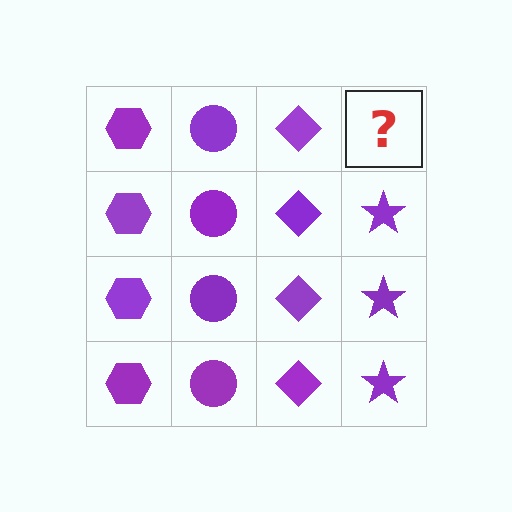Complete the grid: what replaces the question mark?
The question mark should be replaced with a purple star.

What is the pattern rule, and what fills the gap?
The rule is that each column has a consistent shape. The gap should be filled with a purple star.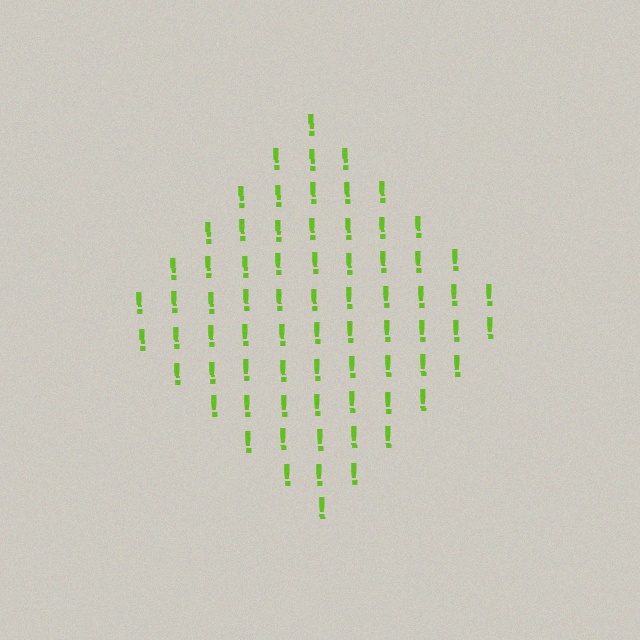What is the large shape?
The large shape is a diamond.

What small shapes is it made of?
It is made of small exclamation marks.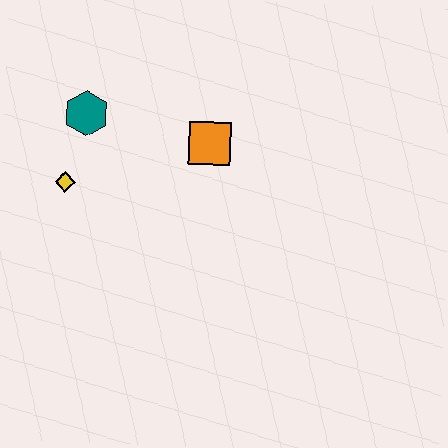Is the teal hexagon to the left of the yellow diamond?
No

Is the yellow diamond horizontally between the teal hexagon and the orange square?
No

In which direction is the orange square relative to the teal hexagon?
The orange square is to the right of the teal hexagon.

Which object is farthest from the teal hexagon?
The orange square is farthest from the teal hexagon.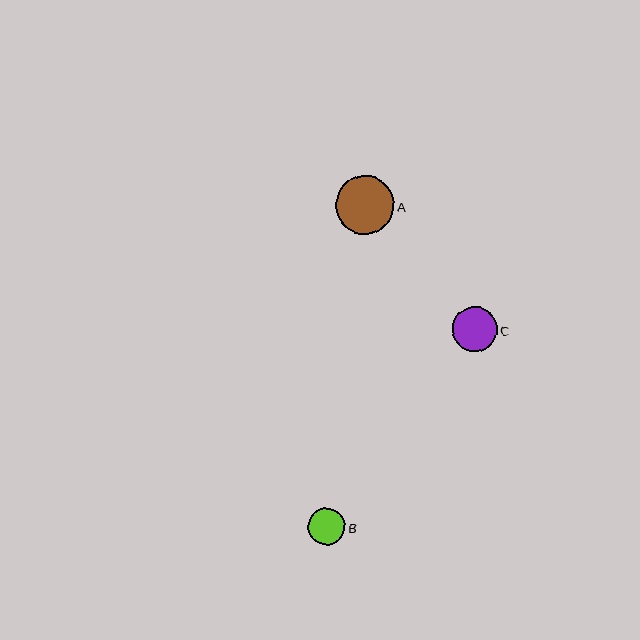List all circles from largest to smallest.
From largest to smallest: A, C, B.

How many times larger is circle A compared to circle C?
Circle A is approximately 1.3 times the size of circle C.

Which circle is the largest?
Circle A is the largest with a size of approximately 58 pixels.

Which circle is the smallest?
Circle B is the smallest with a size of approximately 37 pixels.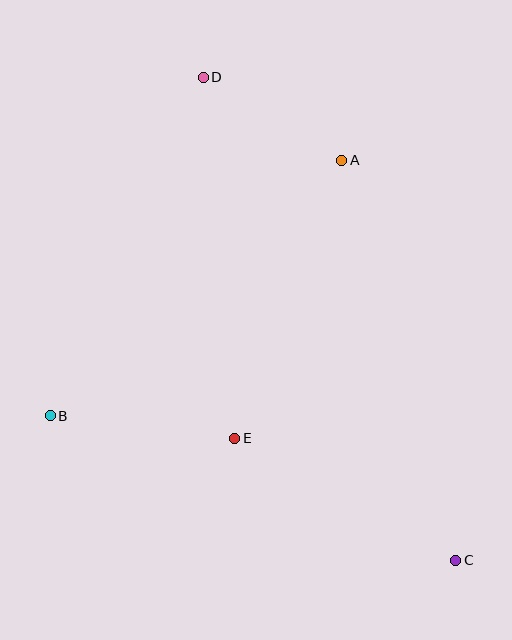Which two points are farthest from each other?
Points C and D are farthest from each other.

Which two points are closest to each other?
Points A and D are closest to each other.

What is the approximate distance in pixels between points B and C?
The distance between B and C is approximately 430 pixels.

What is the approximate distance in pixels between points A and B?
The distance between A and B is approximately 387 pixels.